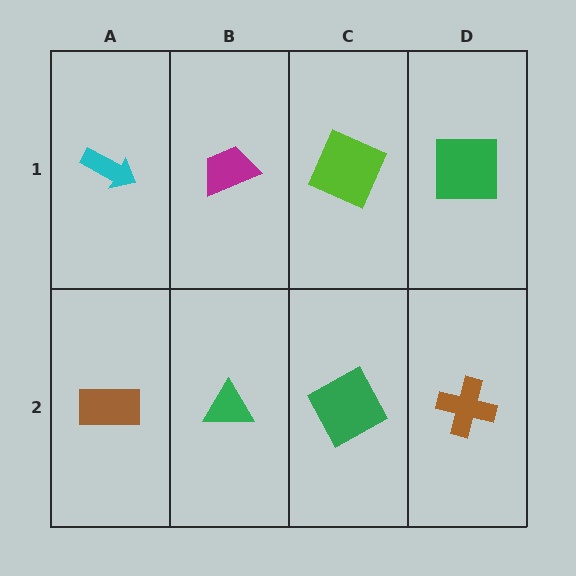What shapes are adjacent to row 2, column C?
A lime square (row 1, column C), a green triangle (row 2, column B), a brown cross (row 2, column D).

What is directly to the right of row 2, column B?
A green square.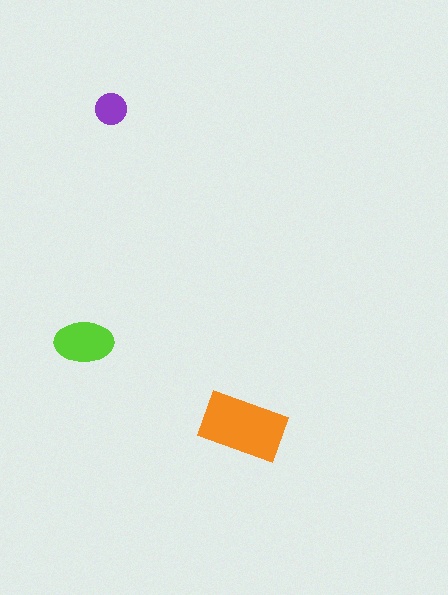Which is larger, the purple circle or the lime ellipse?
The lime ellipse.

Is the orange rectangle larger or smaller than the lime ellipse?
Larger.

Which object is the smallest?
The purple circle.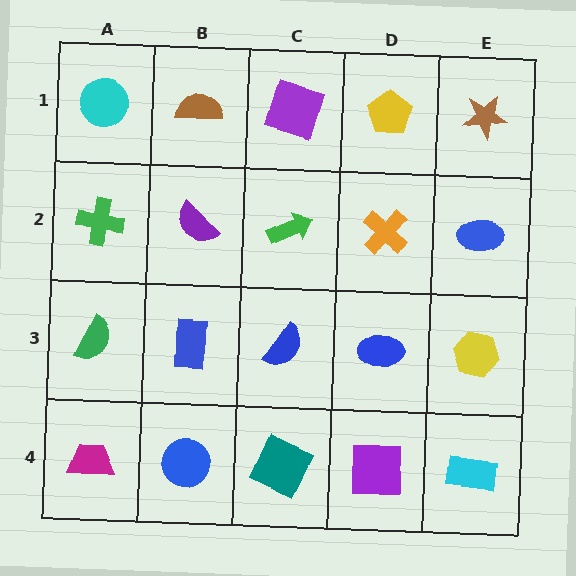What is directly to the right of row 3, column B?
A blue semicircle.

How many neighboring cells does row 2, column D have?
4.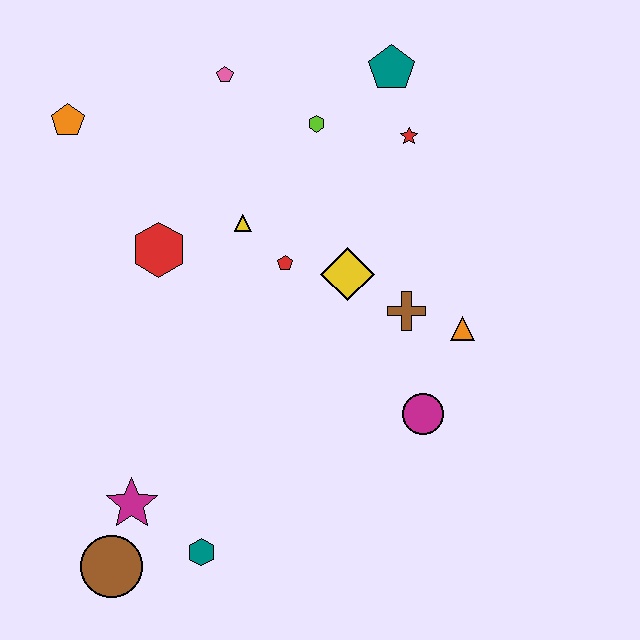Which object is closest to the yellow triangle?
The red pentagon is closest to the yellow triangle.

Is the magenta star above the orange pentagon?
No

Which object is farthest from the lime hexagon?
The brown circle is farthest from the lime hexagon.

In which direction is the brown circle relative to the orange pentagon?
The brown circle is below the orange pentagon.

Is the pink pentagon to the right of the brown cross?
No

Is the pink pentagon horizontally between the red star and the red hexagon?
Yes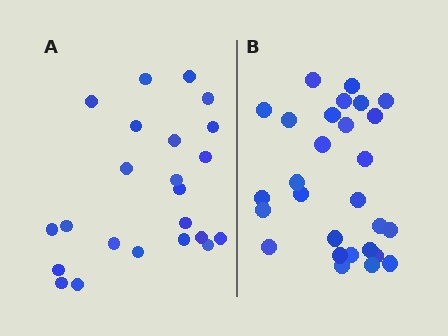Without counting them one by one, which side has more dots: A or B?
Region B (the right region) has more dots.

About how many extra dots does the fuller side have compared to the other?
Region B has about 5 more dots than region A.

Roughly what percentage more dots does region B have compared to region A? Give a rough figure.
About 20% more.